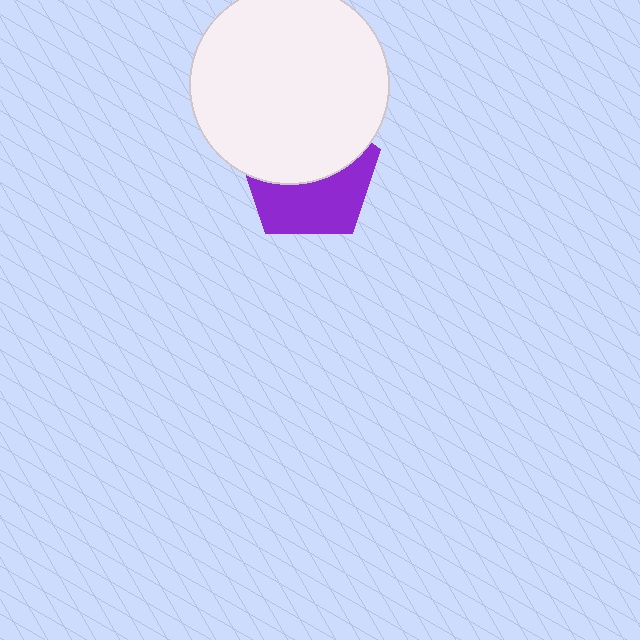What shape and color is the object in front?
The object in front is a white circle.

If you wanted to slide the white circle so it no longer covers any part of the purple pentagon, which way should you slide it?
Slide it up — that is the most direct way to separate the two shapes.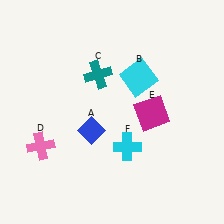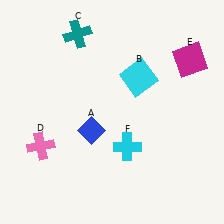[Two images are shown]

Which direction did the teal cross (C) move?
The teal cross (C) moved up.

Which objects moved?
The objects that moved are: the teal cross (C), the magenta square (E).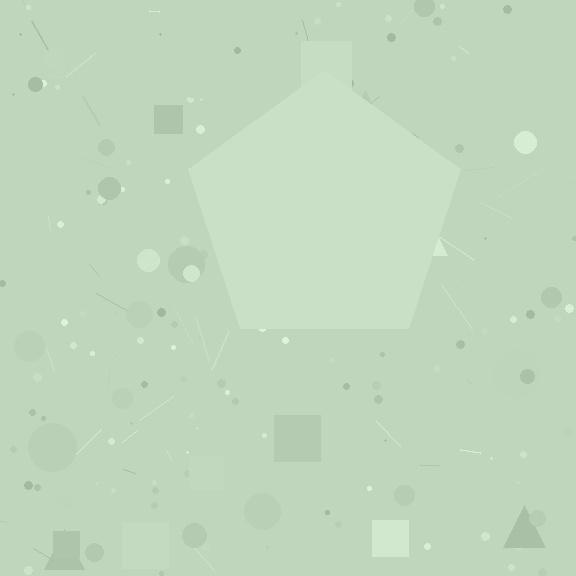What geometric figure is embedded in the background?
A pentagon is embedded in the background.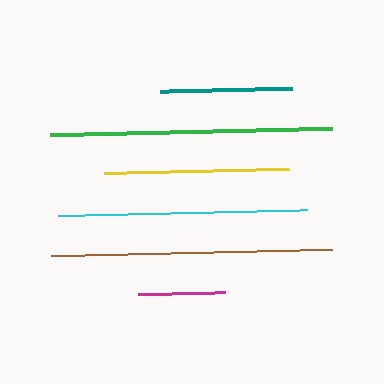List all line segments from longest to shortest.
From longest to shortest: green, brown, cyan, yellow, teal, magenta.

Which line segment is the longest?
The green line is the longest at approximately 282 pixels.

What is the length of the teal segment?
The teal segment is approximately 132 pixels long.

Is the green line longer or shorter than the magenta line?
The green line is longer than the magenta line.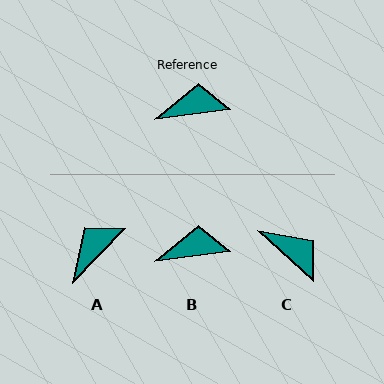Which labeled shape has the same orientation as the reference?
B.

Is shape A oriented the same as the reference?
No, it is off by about 39 degrees.